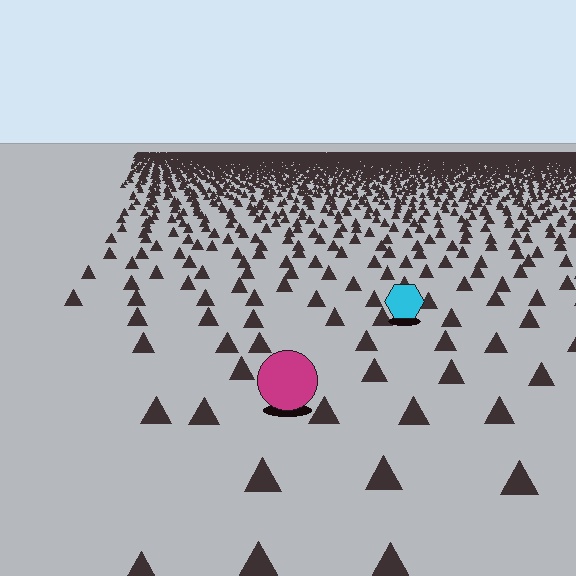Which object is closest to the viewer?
The magenta circle is closest. The texture marks near it are larger and more spread out.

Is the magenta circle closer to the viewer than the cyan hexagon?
Yes. The magenta circle is closer — you can tell from the texture gradient: the ground texture is coarser near it.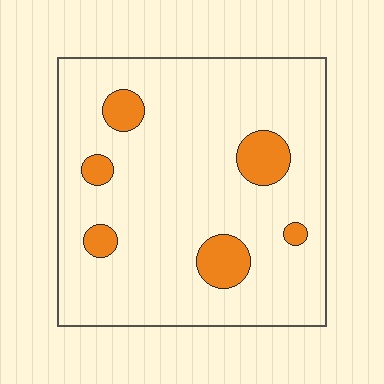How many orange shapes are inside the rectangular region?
6.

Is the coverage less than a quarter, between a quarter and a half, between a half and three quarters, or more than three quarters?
Less than a quarter.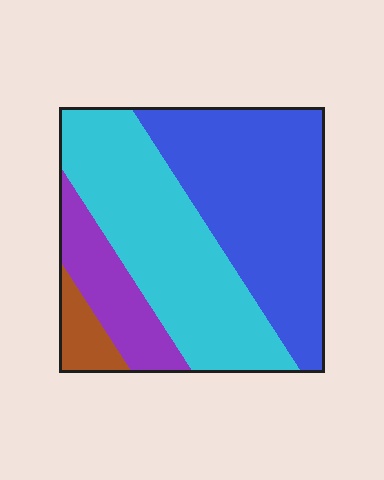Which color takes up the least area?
Brown, at roughly 5%.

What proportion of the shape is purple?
Purple takes up about one eighth (1/8) of the shape.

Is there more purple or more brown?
Purple.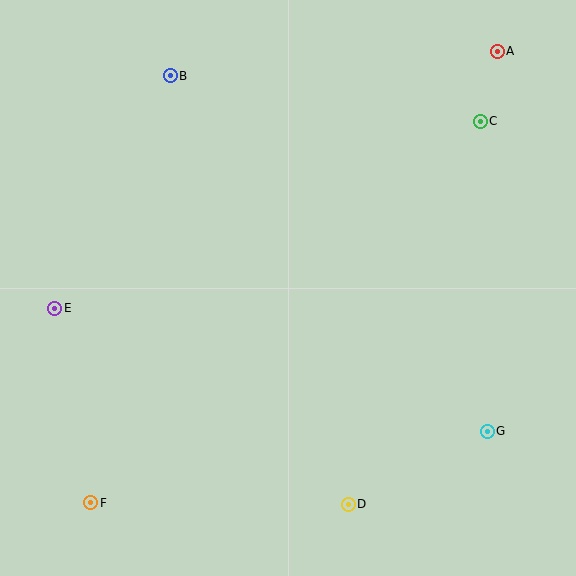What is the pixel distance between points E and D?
The distance between E and D is 353 pixels.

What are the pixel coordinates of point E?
Point E is at (55, 308).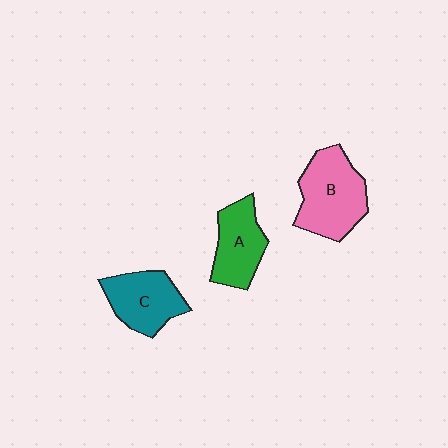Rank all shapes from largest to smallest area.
From largest to smallest: B (pink), C (teal), A (green).